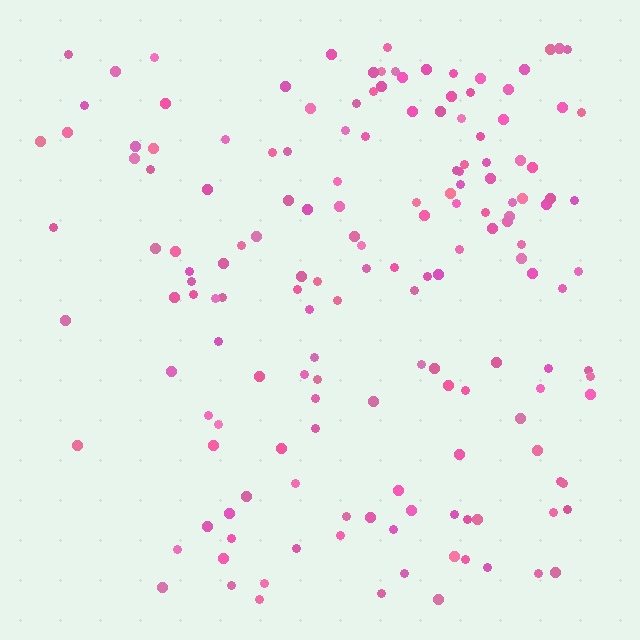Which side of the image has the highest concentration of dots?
The right.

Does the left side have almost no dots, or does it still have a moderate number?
Still a moderate number, just noticeably fewer than the right.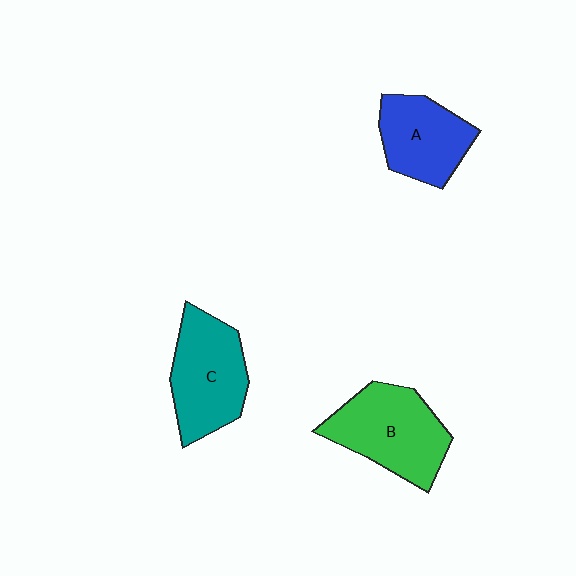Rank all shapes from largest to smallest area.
From largest to smallest: B (green), C (teal), A (blue).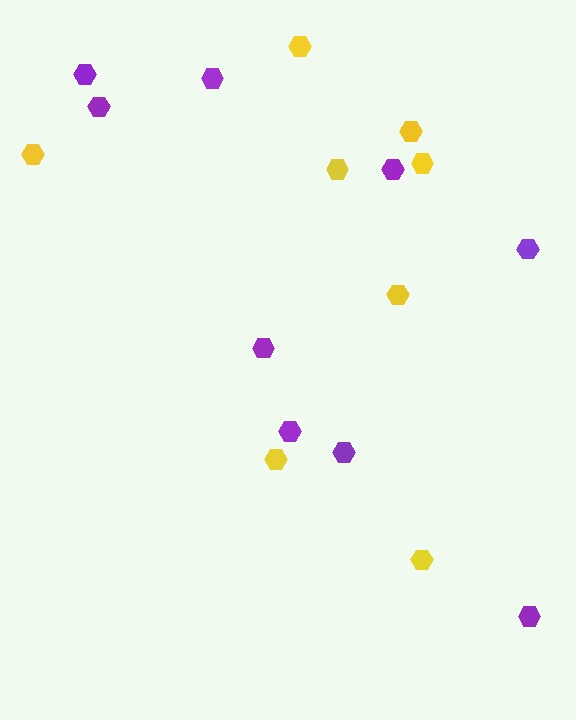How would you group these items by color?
There are 2 groups: one group of purple hexagons (9) and one group of yellow hexagons (8).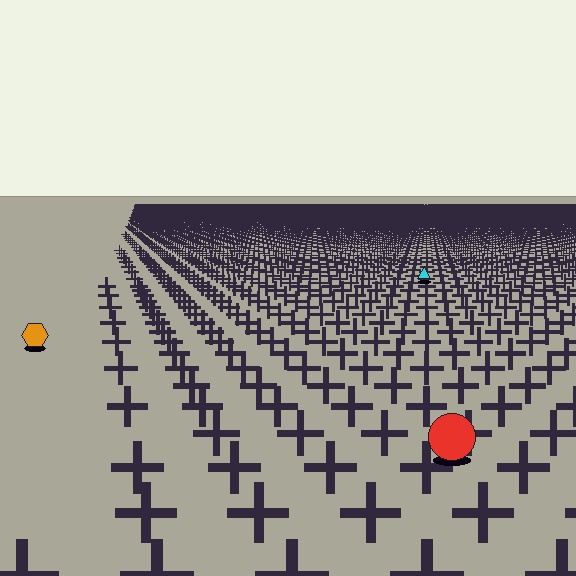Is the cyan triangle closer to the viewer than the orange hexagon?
No. The orange hexagon is closer — you can tell from the texture gradient: the ground texture is coarser near it.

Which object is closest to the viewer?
The red circle is closest. The texture marks near it are larger and more spread out.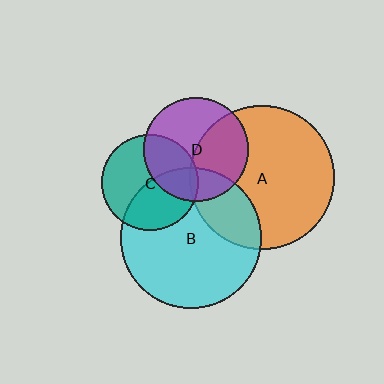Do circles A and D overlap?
Yes.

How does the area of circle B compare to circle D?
Approximately 1.8 times.